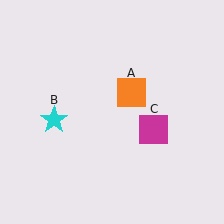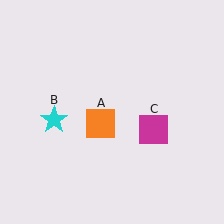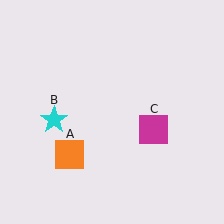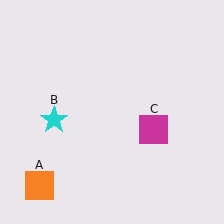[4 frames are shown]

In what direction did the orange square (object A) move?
The orange square (object A) moved down and to the left.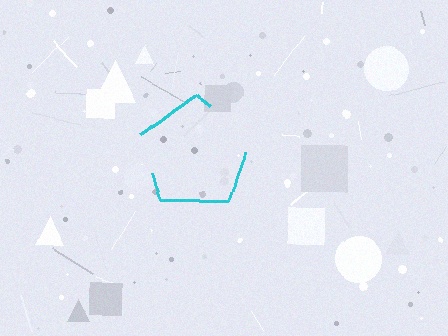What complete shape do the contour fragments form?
The contour fragments form a pentagon.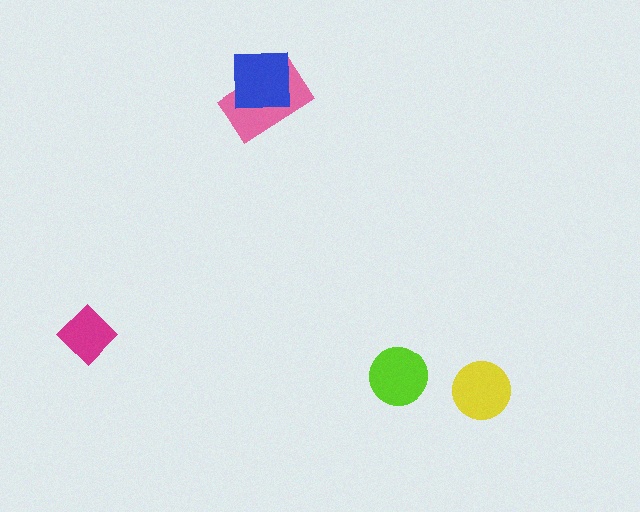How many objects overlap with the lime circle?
0 objects overlap with the lime circle.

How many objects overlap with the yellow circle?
0 objects overlap with the yellow circle.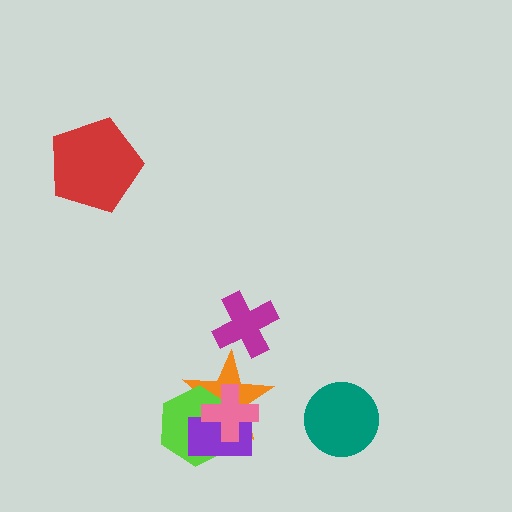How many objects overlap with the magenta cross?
0 objects overlap with the magenta cross.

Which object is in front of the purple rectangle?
The pink cross is in front of the purple rectangle.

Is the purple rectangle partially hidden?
Yes, it is partially covered by another shape.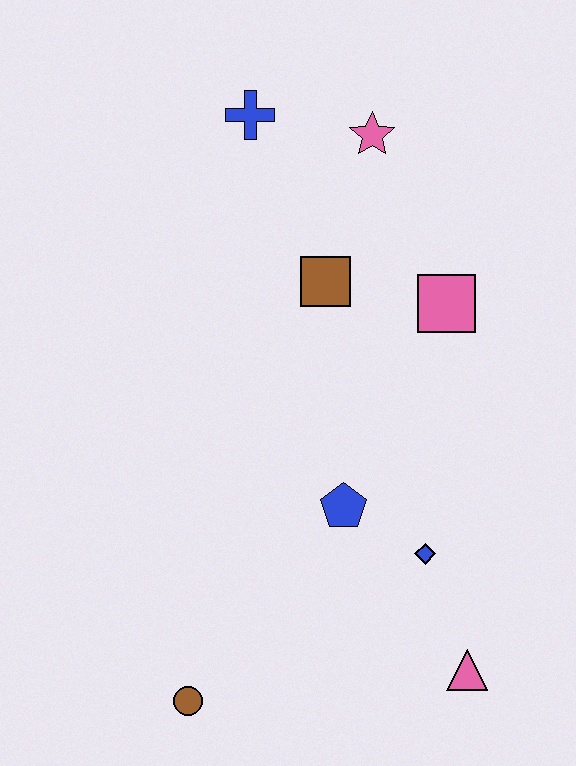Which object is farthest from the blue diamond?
The blue cross is farthest from the blue diamond.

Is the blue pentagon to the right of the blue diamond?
No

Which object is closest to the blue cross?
The pink star is closest to the blue cross.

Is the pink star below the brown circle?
No